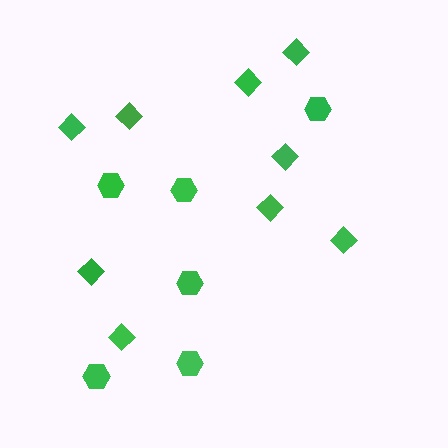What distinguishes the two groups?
There are 2 groups: one group of hexagons (6) and one group of diamonds (9).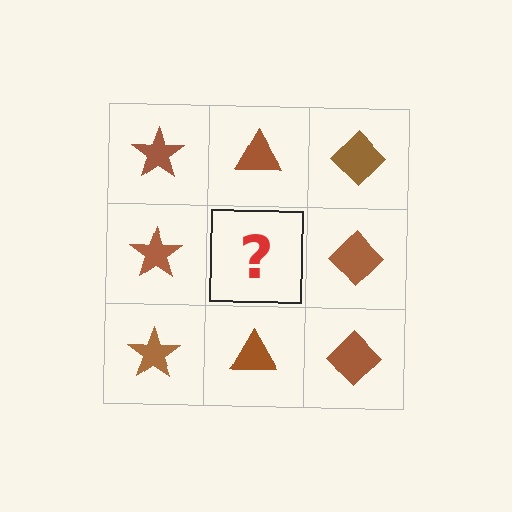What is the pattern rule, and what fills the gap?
The rule is that each column has a consistent shape. The gap should be filled with a brown triangle.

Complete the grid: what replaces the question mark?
The question mark should be replaced with a brown triangle.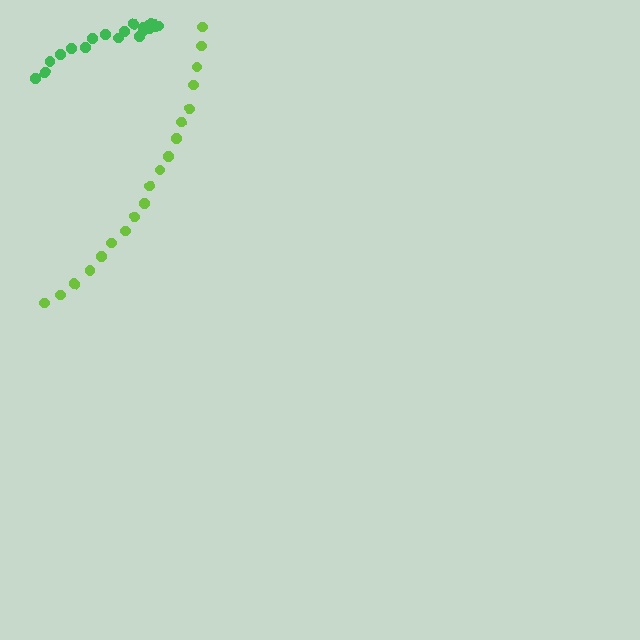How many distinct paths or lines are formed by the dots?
There are 2 distinct paths.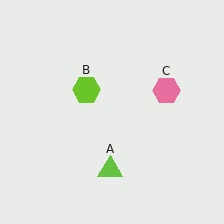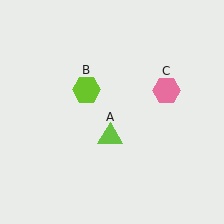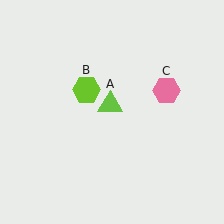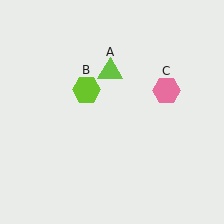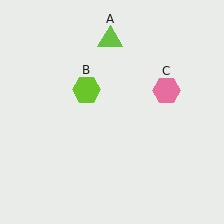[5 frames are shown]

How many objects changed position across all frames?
1 object changed position: lime triangle (object A).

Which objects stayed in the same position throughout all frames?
Lime hexagon (object B) and pink hexagon (object C) remained stationary.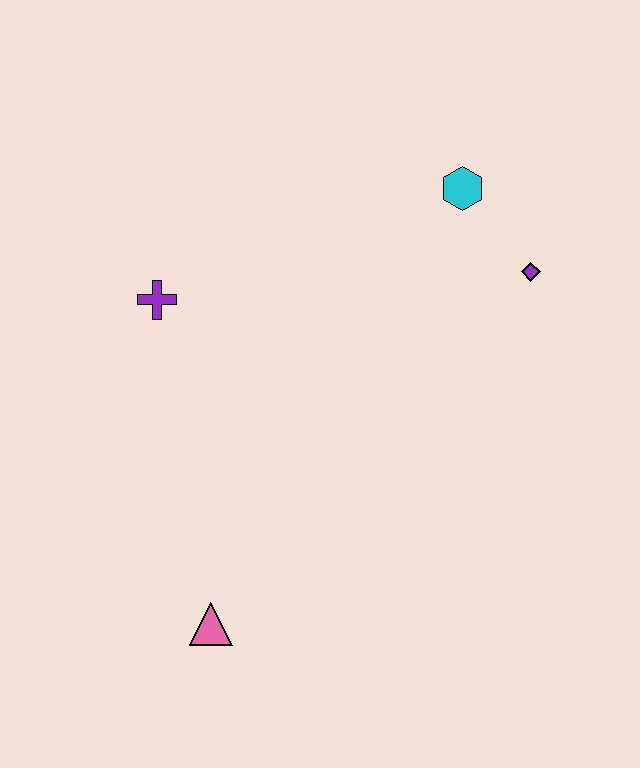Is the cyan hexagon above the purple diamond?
Yes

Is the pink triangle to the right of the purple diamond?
No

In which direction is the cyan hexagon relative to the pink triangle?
The cyan hexagon is above the pink triangle.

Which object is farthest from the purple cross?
The purple diamond is farthest from the purple cross.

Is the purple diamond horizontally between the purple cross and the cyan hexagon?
No